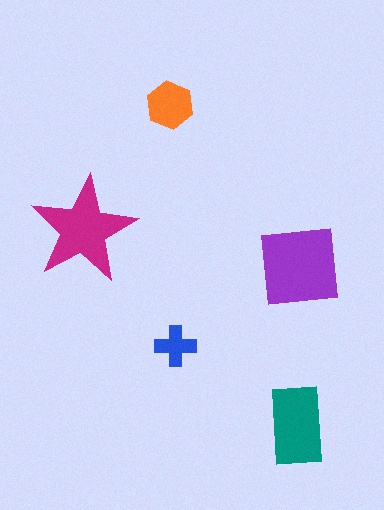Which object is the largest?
The purple square.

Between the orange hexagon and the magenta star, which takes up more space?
The magenta star.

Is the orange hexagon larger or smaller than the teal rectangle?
Smaller.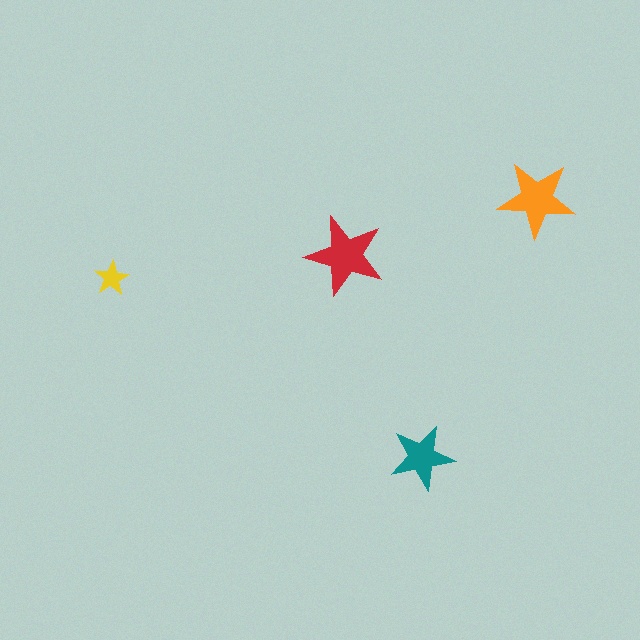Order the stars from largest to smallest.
the red one, the orange one, the teal one, the yellow one.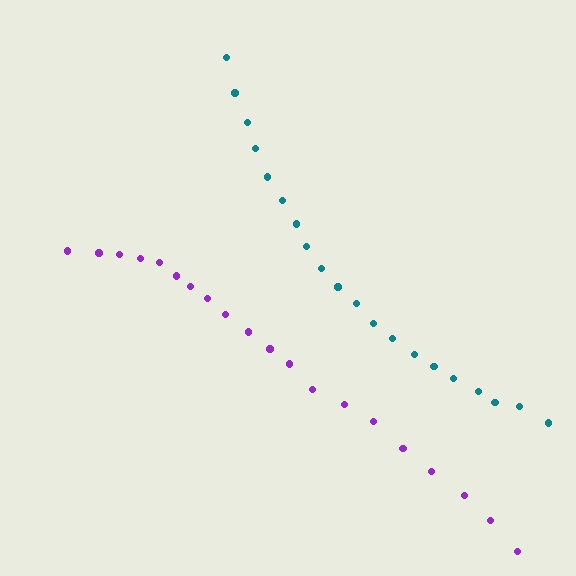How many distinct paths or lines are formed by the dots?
There are 2 distinct paths.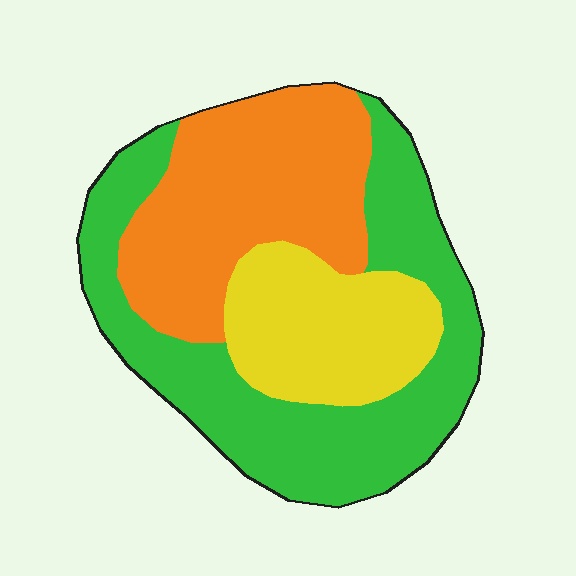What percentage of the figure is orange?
Orange takes up about one third (1/3) of the figure.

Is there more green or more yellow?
Green.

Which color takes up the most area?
Green, at roughly 45%.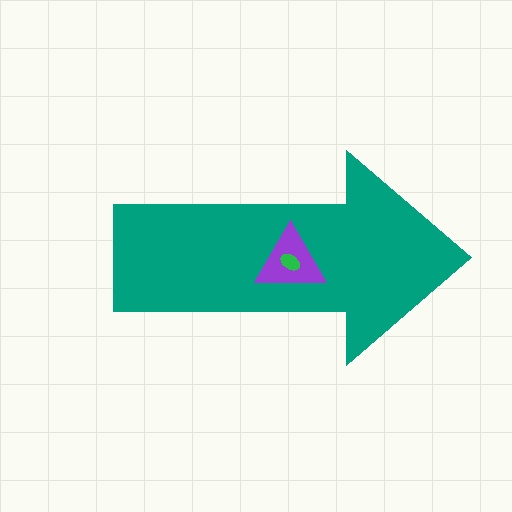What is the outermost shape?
The teal arrow.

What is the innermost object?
The green ellipse.